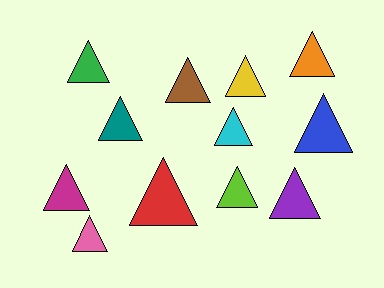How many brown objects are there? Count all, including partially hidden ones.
There is 1 brown object.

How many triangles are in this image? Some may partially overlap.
There are 12 triangles.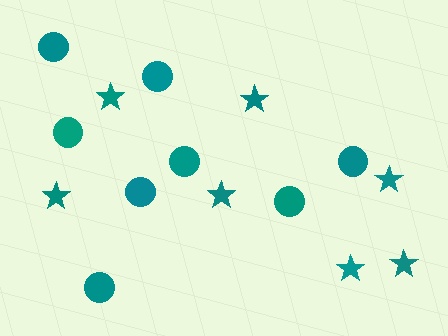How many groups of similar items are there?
There are 2 groups: one group of stars (7) and one group of circles (8).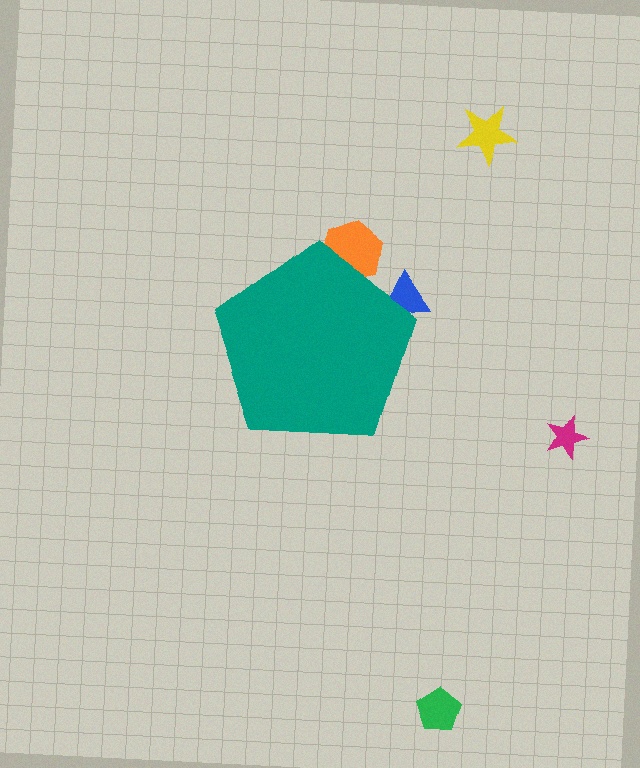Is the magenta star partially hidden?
No, the magenta star is fully visible.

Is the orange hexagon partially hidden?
Yes, the orange hexagon is partially hidden behind the teal pentagon.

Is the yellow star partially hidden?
No, the yellow star is fully visible.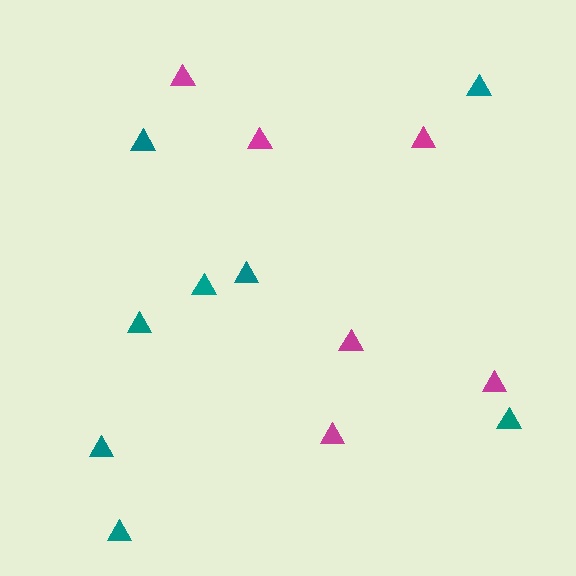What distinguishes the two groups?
There are 2 groups: one group of teal triangles (8) and one group of magenta triangles (6).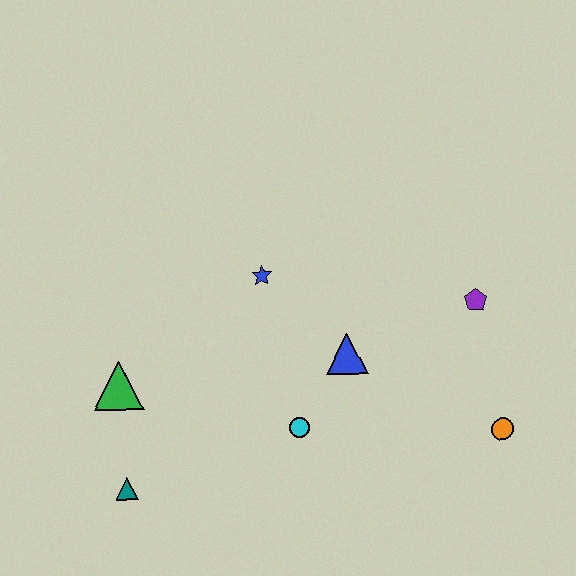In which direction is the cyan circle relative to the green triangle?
The cyan circle is to the right of the green triangle.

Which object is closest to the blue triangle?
The cyan circle is closest to the blue triangle.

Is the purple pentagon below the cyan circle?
No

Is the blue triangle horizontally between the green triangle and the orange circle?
Yes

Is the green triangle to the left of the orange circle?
Yes